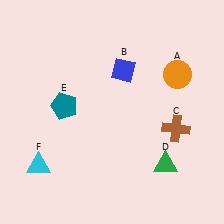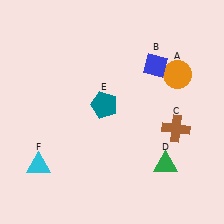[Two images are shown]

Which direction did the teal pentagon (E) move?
The teal pentagon (E) moved right.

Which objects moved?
The objects that moved are: the blue diamond (B), the teal pentagon (E).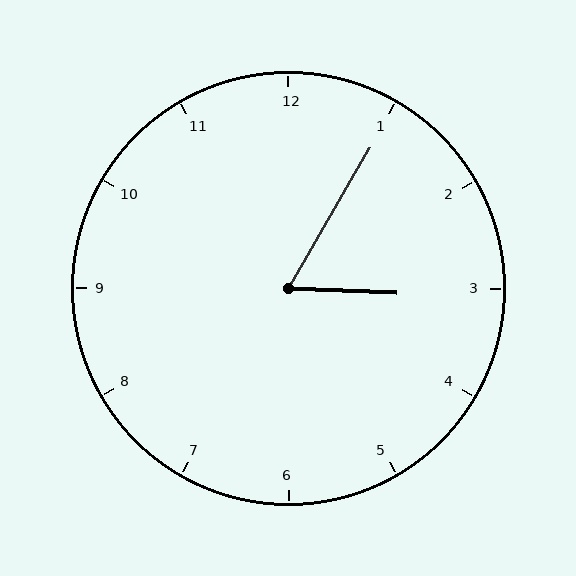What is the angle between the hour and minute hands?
Approximately 62 degrees.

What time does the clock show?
3:05.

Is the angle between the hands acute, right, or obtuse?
It is acute.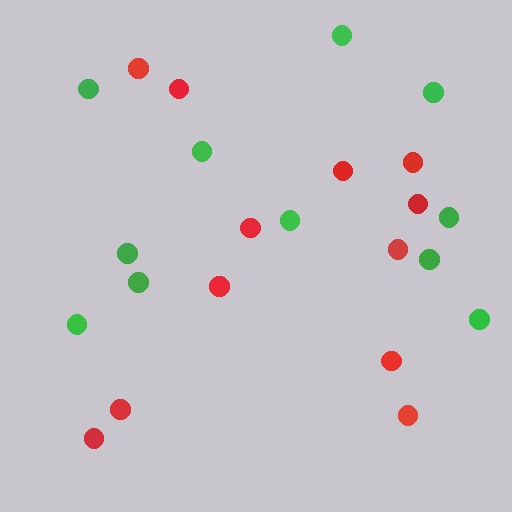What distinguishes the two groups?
There are 2 groups: one group of red circles (12) and one group of green circles (11).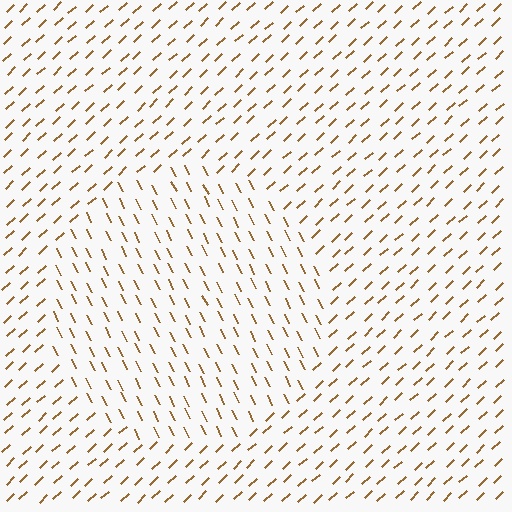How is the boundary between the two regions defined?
The boundary is defined purely by a change in line orientation (approximately 74 degrees difference). All lines are the same color and thickness.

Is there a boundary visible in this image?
Yes, there is a texture boundary formed by a change in line orientation.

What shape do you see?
I see a circle.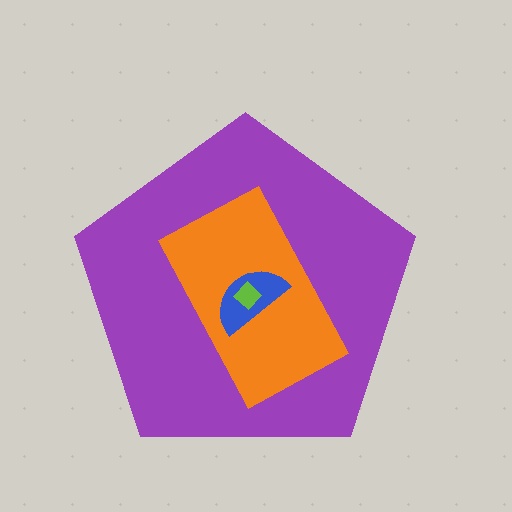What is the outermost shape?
The purple pentagon.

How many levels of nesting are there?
4.